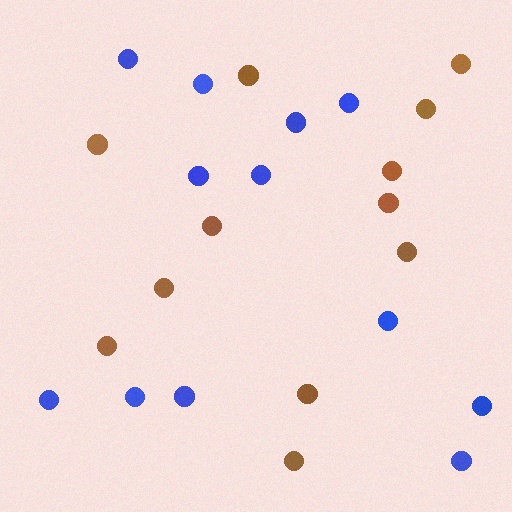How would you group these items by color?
There are 2 groups: one group of brown circles (12) and one group of blue circles (12).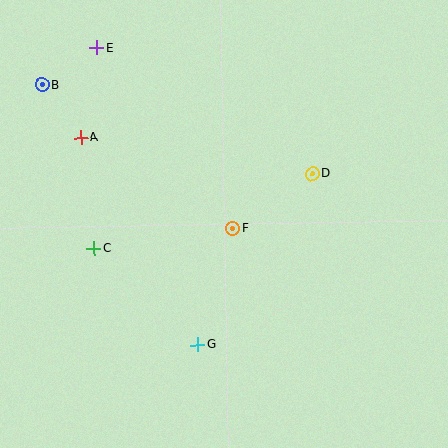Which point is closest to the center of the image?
Point F at (233, 228) is closest to the center.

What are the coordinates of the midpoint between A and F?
The midpoint between A and F is at (157, 183).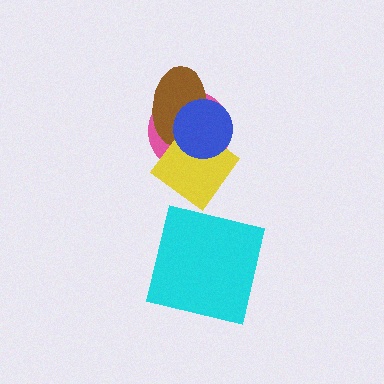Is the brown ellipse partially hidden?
Yes, it is partially covered by another shape.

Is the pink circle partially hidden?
Yes, it is partially covered by another shape.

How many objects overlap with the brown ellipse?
3 objects overlap with the brown ellipse.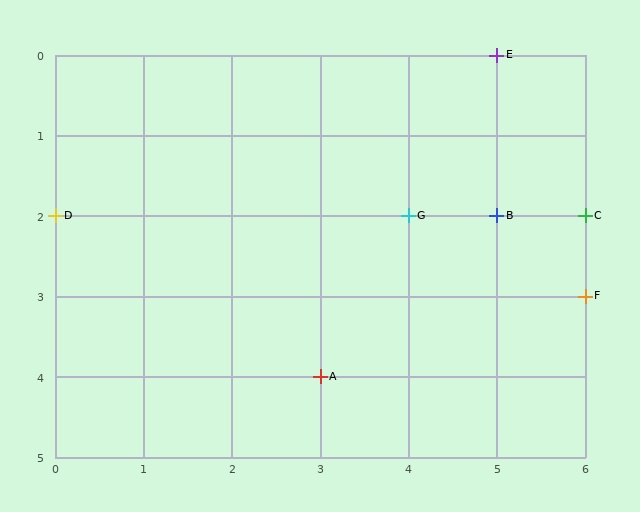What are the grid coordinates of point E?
Point E is at grid coordinates (5, 0).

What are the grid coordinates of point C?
Point C is at grid coordinates (6, 2).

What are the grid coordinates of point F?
Point F is at grid coordinates (6, 3).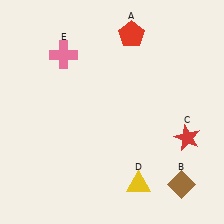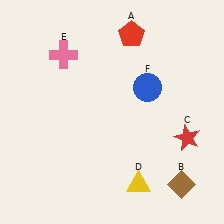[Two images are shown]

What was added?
A blue circle (F) was added in Image 2.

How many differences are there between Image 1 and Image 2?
There is 1 difference between the two images.